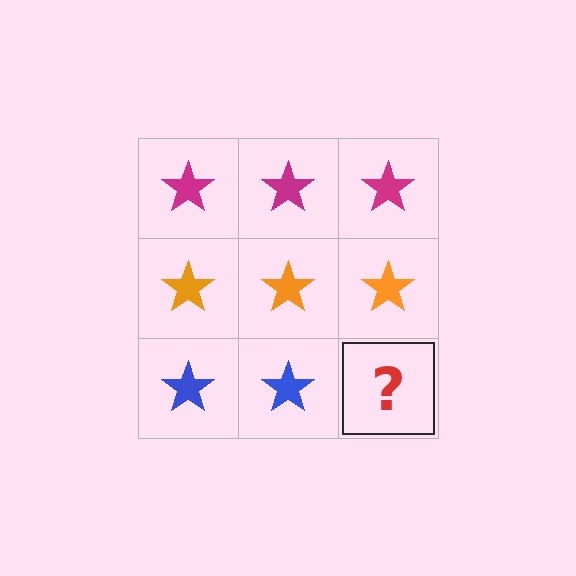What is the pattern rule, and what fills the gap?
The rule is that each row has a consistent color. The gap should be filled with a blue star.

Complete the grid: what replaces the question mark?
The question mark should be replaced with a blue star.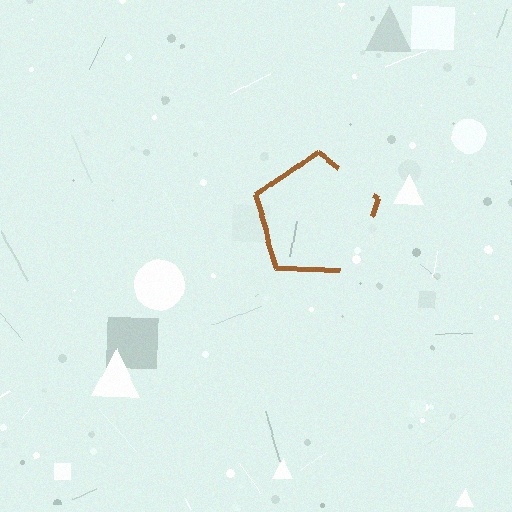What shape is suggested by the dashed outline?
The dashed outline suggests a pentagon.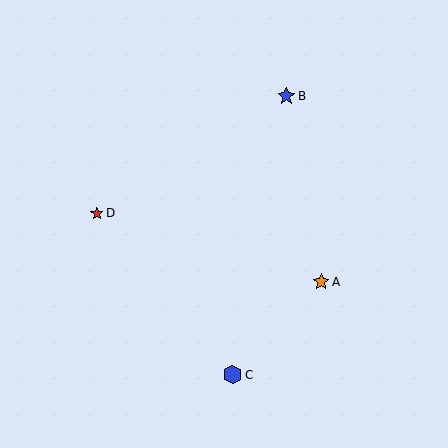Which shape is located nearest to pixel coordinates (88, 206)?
The red star (labeled D) at (97, 213) is nearest to that location.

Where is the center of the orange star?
The center of the orange star is at (321, 282).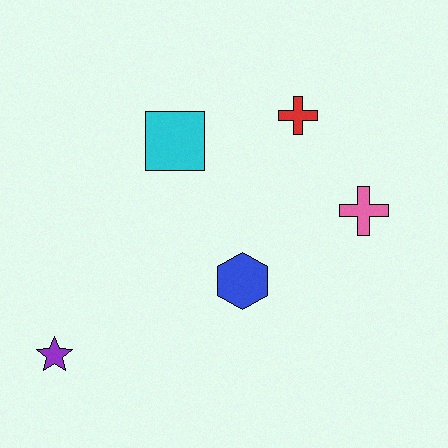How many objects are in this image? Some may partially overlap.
There are 5 objects.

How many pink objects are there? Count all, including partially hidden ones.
There is 1 pink object.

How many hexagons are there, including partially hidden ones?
There is 1 hexagon.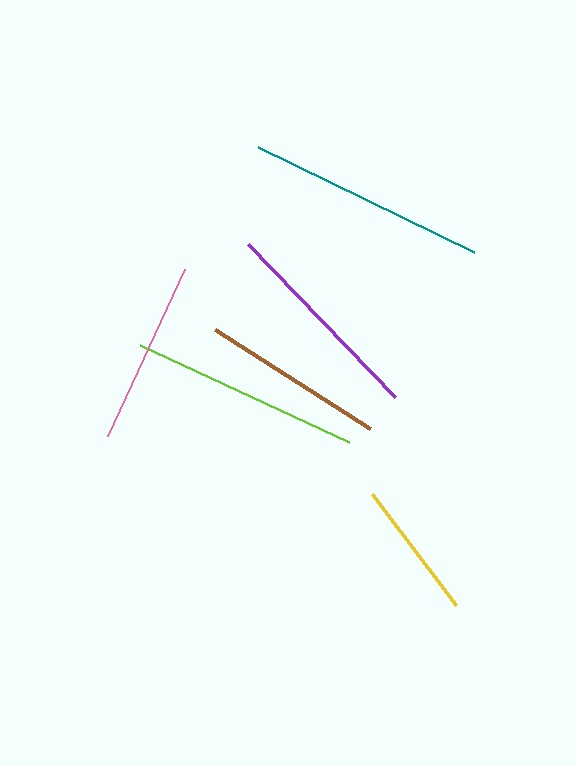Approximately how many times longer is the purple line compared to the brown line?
The purple line is approximately 1.2 times the length of the brown line.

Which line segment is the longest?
The teal line is the longest at approximately 240 pixels.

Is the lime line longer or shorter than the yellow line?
The lime line is longer than the yellow line.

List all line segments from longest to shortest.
From longest to shortest: teal, lime, purple, brown, pink, yellow.